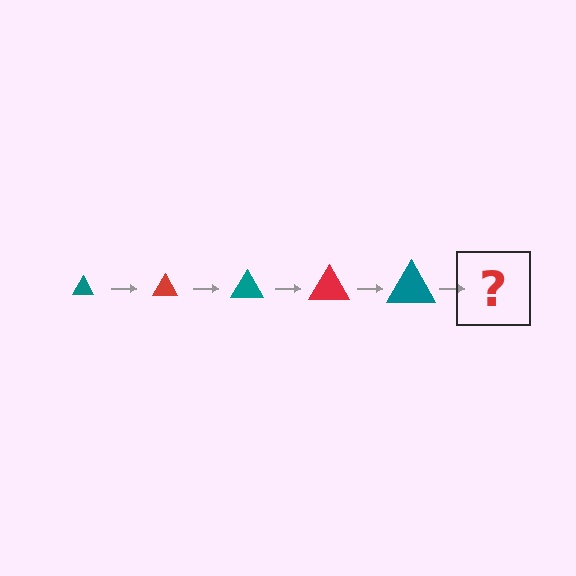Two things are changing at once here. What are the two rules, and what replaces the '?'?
The two rules are that the triangle grows larger each step and the color cycles through teal and red. The '?' should be a red triangle, larger than the previous one.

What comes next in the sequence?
The next element should be a red triangle, larger than the previous one.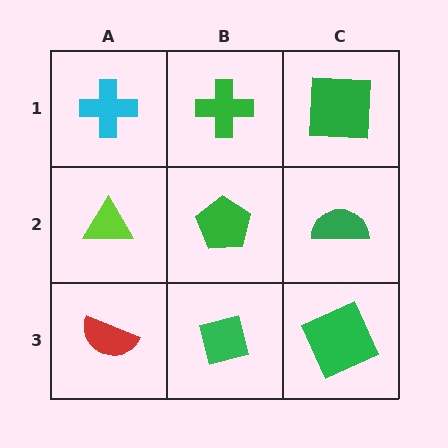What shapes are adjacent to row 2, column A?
A cyan cross (row 1, column A), a red semicircle (row 3, column A), a green pentagon (row 2, column B).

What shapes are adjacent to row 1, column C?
A green semicircle (row 2, column C), a green cross (row 1, column B).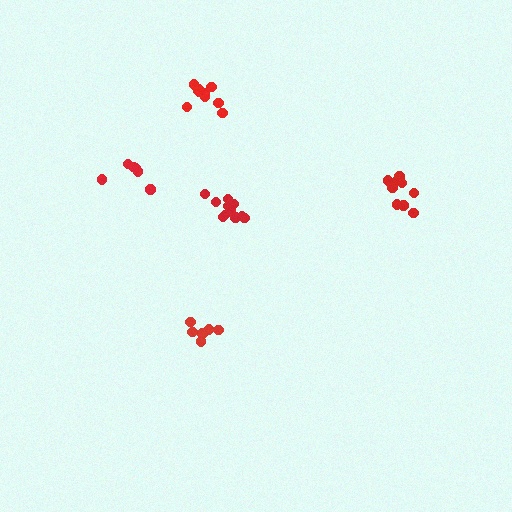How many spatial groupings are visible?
There are 5 spatial groupings.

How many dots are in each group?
Group 1: 10 dots, Group 2: 6 dots, Group 3: 10 dots, Group 4: 11 dots, Group 5: 7 dots (44 total).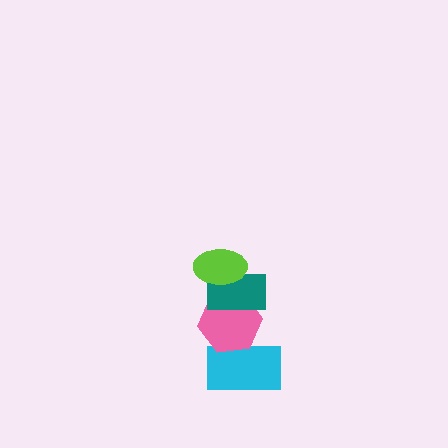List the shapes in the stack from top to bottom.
From top to bottom: the lime ellipse, the teal rectangle, the pink hexagon, the cyan rectangle.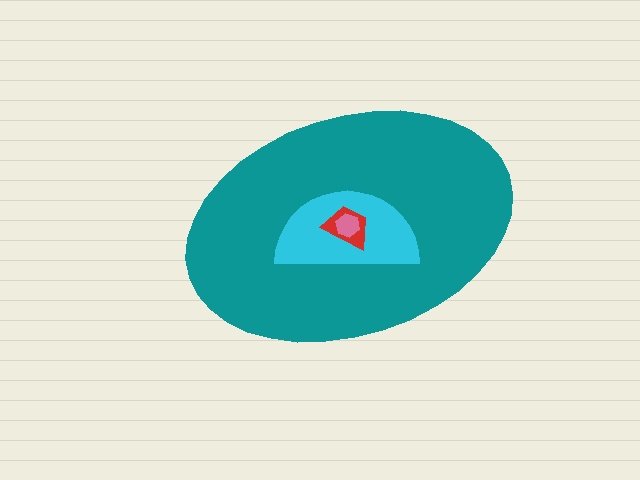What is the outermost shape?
The teal ellipse.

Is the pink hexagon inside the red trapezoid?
Yes.